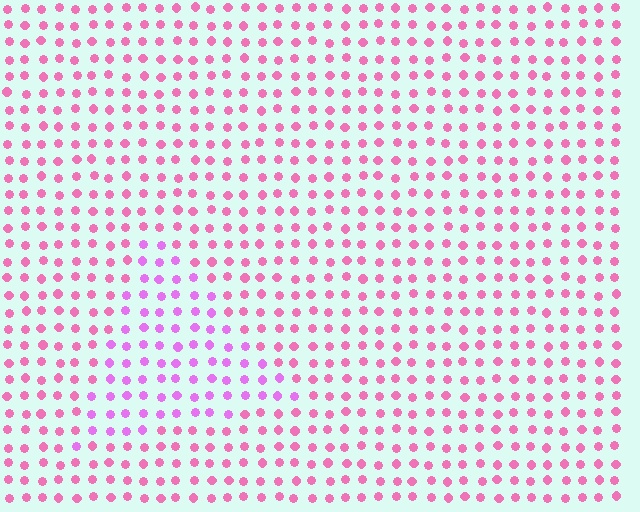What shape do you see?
I see a triangle.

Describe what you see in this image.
The image is filled with small pink elements in a uniform arrangement. A triangle-shaped region is visible where the elements are tinted to a slightly different hue, forming a subtle color boundary.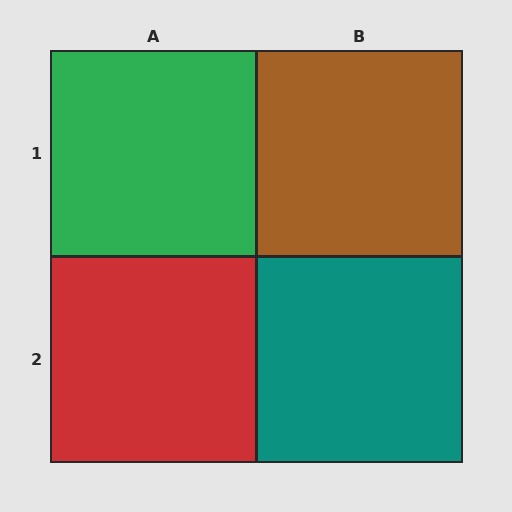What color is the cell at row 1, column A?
Green.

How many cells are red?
1 cell is red.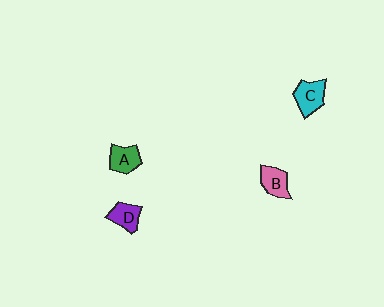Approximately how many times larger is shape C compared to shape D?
Approximately 1.2 times.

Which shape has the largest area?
Shape C (cyan).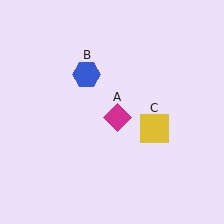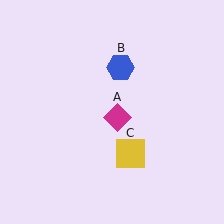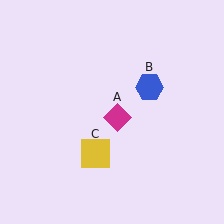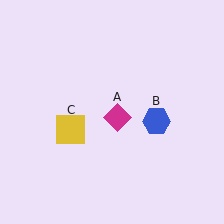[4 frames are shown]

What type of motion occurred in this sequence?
The blue hexagon (object B), yellow square (object C) rotated clockwise around the center of the scene.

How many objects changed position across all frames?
2 objects changed position: blue hexagon (object B), yellow square (object C).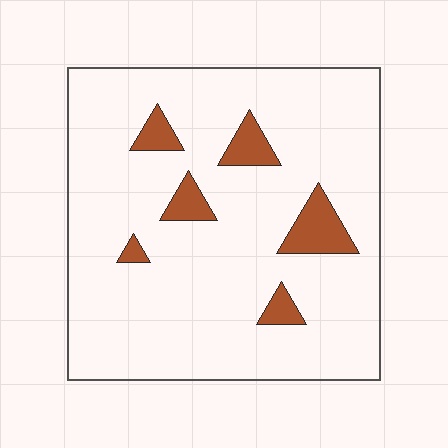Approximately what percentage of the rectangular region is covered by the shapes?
Approximately 10%.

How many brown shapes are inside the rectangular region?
6.